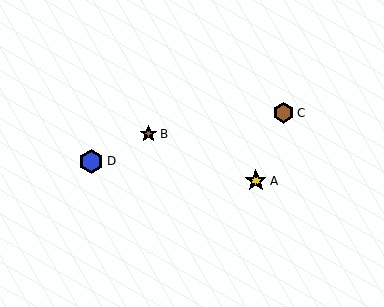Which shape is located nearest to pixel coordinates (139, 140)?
The brown star (labeled B) at (149, 134) is nearest to that location.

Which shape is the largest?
The blue hexagon (labeled D) is the largest.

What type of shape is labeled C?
Shape C is a brown hexagon.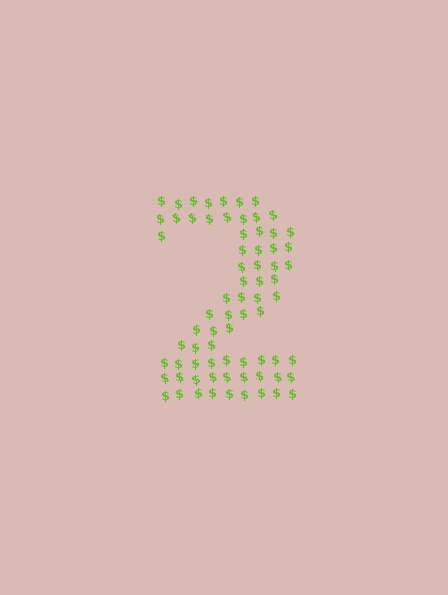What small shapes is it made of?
It is made of small dollar signs.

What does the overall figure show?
The overall figure shows the digit 2.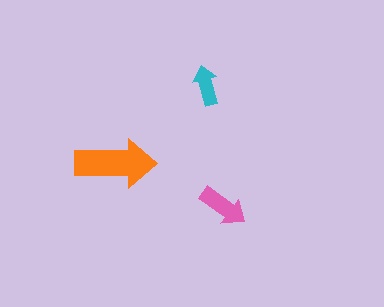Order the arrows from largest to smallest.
the orange one, the pink one, the cyan one.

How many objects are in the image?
There are 3 objects in the image.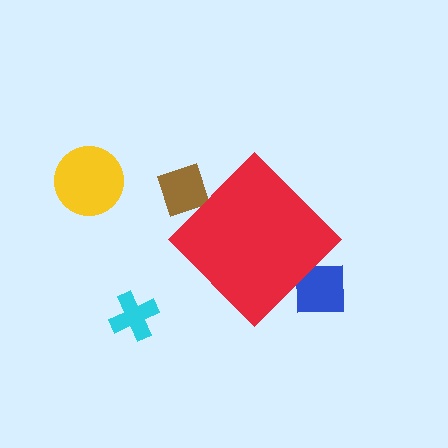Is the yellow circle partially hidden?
No, the yellow circle is fully visible.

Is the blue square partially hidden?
Yes, the blue square is partially hidden behind the red diamond.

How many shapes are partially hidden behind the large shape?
2 shapes are partially hidden.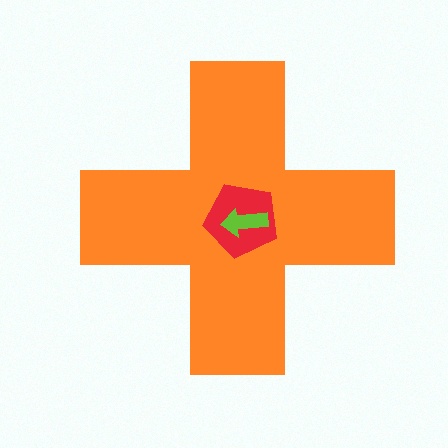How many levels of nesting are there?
3.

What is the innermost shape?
The lime arrow.